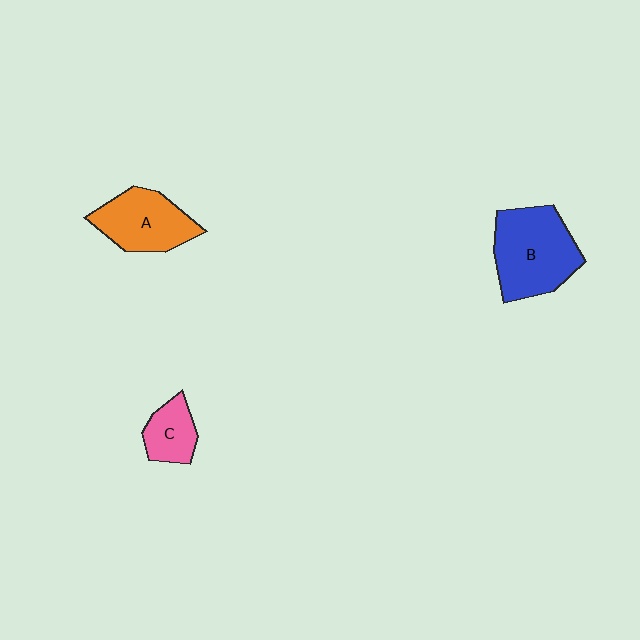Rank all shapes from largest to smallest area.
From largest to smallest: B (blue), A (orange), C (pink).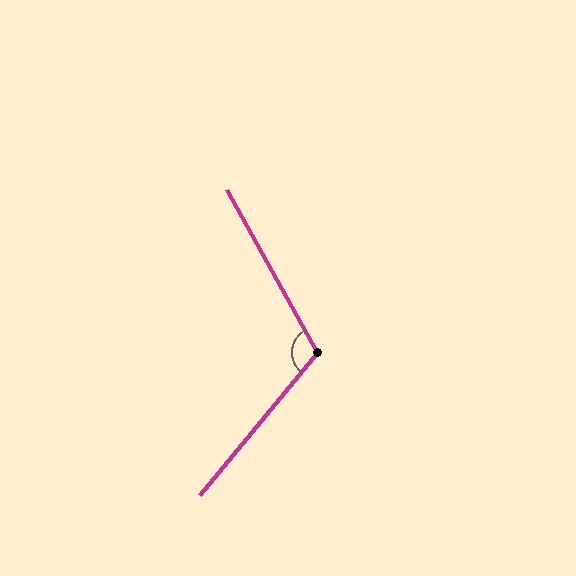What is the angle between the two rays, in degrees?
Approximately 112 degrees.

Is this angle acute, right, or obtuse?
It is obtuse.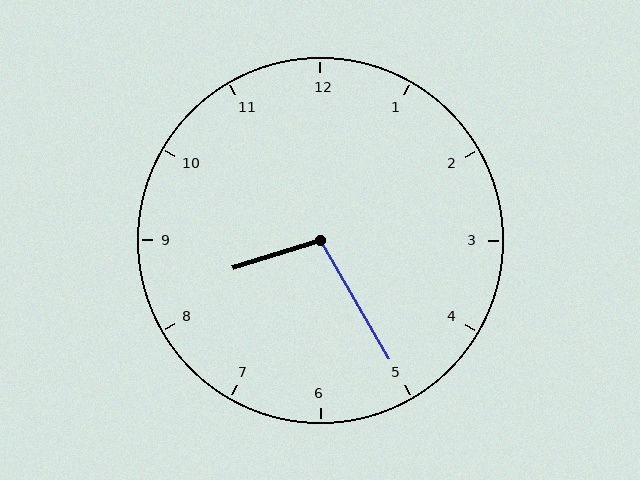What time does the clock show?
8:25.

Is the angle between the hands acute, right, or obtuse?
It is obtuse.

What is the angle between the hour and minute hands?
Approximately 102 degrees.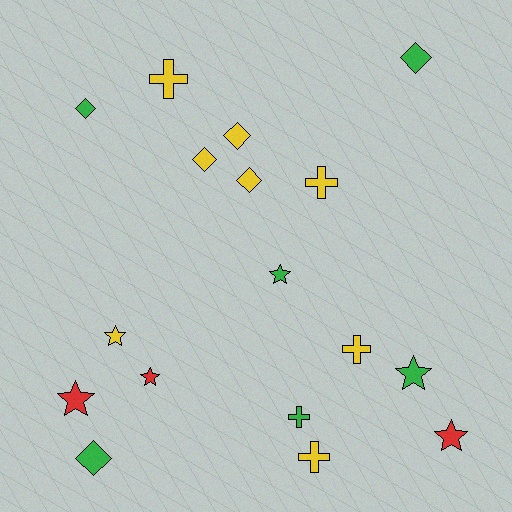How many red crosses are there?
There are no red crosses.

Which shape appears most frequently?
Diamond, with 6 objects.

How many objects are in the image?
There are 17 objects.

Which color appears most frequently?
Yellow, with 8 objects.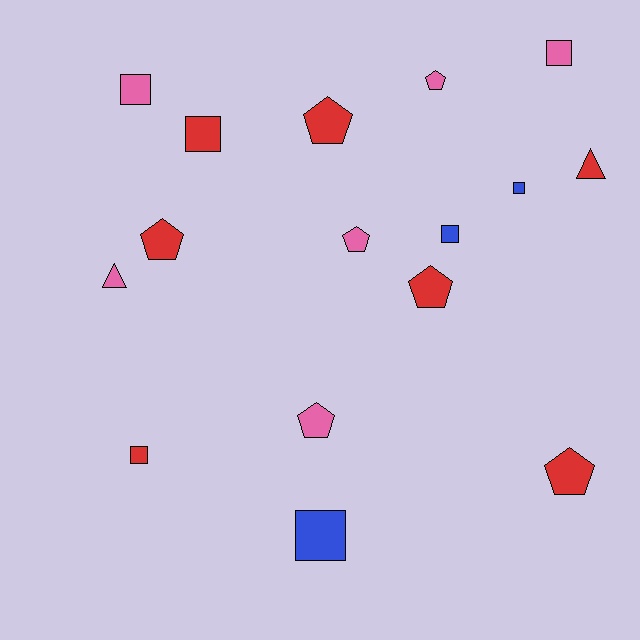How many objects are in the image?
There are 16 objects.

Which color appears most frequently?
Red, with 7 objects.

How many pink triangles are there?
There is 1 pink triangle.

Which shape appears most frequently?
Square, with 7 objects.